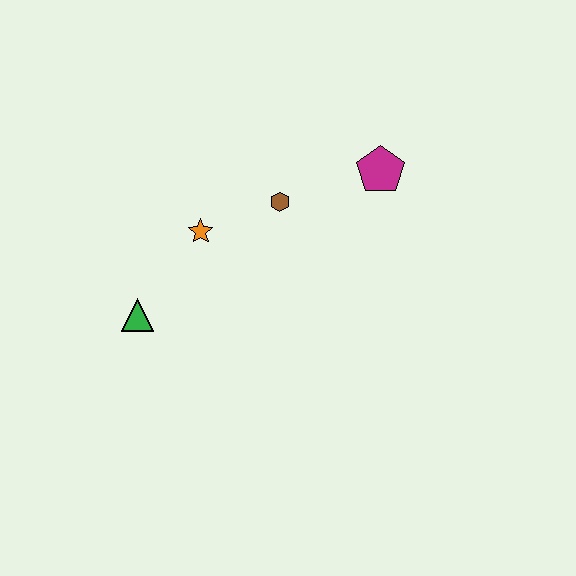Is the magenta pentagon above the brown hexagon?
Yes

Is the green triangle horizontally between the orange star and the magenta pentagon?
No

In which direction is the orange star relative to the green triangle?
The orange star is above the green triangle.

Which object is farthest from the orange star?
The magenta pentagon is farthest from the orange star.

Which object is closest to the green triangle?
The orange star is closest to the green triangle.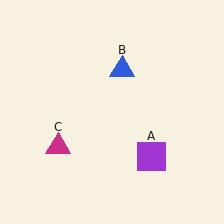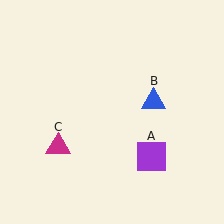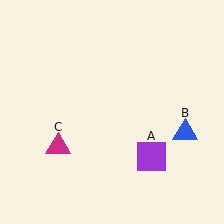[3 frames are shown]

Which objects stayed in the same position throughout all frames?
Purple square (object A) and magenta triangle (object C) remained stationary.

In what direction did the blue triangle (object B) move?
The blue triangle (object B) moved down and to the right.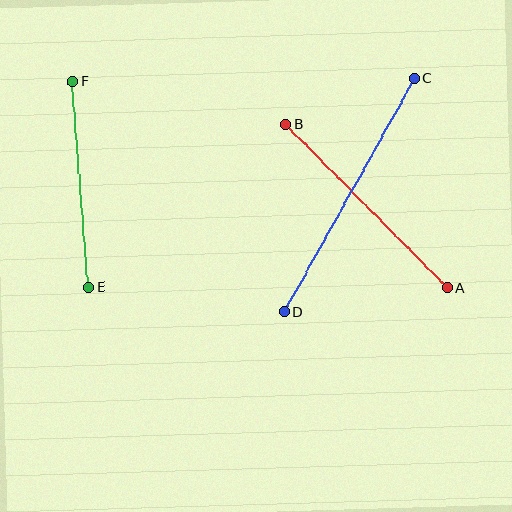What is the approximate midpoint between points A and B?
The midpoint is at approximately (367, 206) pixels.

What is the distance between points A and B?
The distance is approximately 230 pixels.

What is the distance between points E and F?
The distance is approximately 206 pixels.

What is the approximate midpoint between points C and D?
The midpoint is at approximately (349, 195) pixels.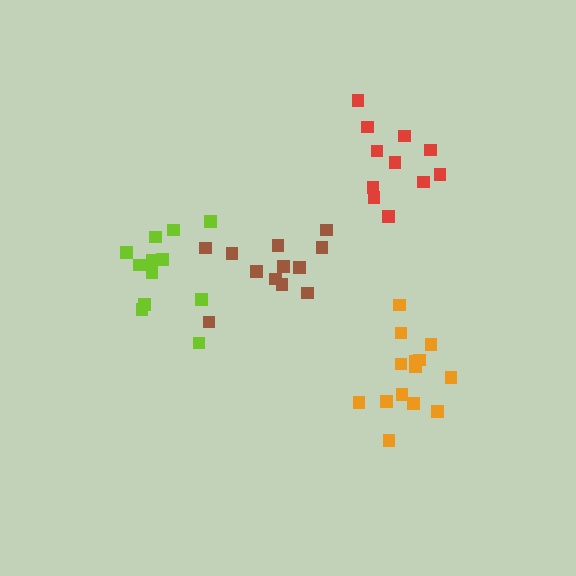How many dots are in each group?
Group 1: 12 dots, Group 2: 11 dots, Group 3: 12 dots, Group 4: 14 dots (49 total).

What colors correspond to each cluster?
The clusters are colored: brown, red, lime, orange.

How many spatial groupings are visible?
There are 4 spatial groupings.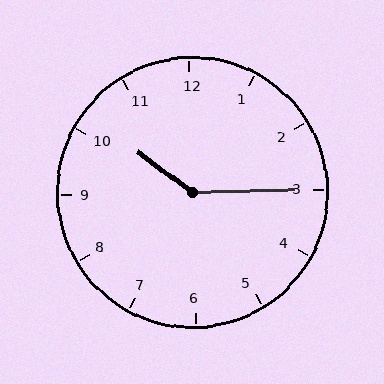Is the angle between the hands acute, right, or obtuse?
It is obtuse.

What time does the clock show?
10:15.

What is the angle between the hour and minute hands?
Approximately 142 degrees.